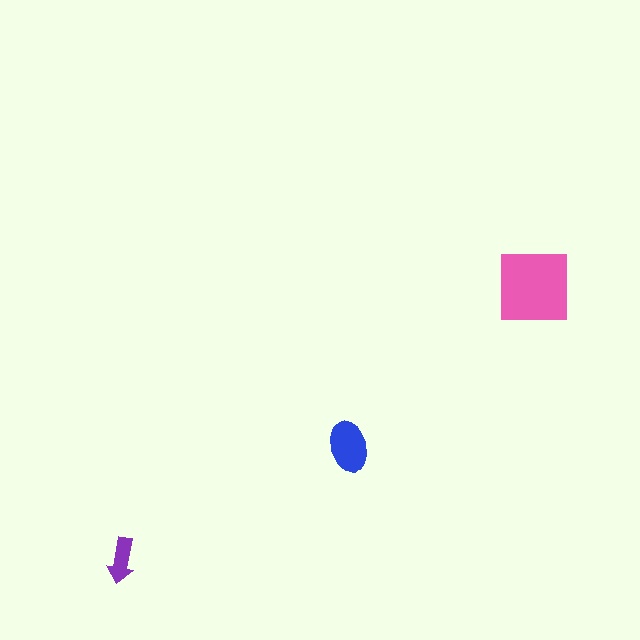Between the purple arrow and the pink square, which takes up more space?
The pink square.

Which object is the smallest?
The purple arrow.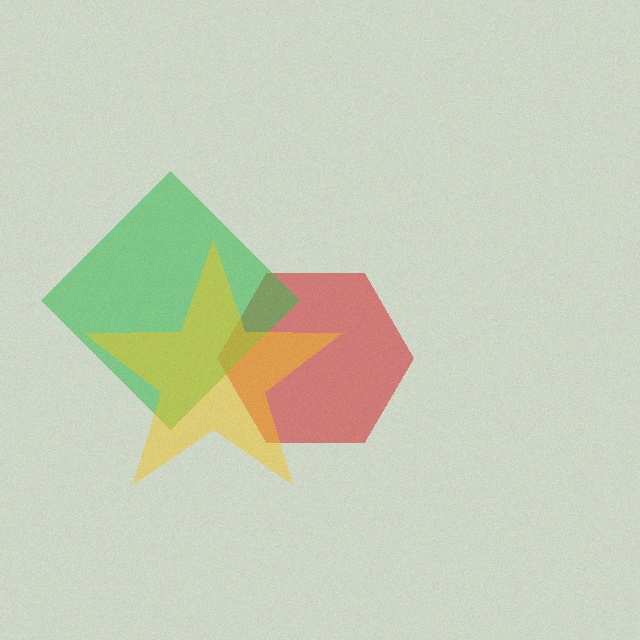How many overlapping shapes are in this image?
There are 3 overlapping shapes in the image.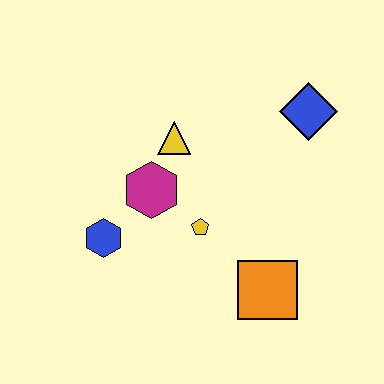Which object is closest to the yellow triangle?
The magenta hexagon is closest to the yellow triangle.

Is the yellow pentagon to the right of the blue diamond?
No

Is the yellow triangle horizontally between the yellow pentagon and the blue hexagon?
Yes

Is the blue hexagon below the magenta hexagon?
Yes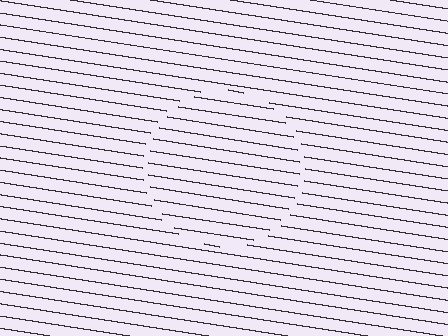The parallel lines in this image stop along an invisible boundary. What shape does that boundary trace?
An illusory circle. The interior of the shape contains the same grating, shifted by half a period — the contour is defined by the phase discontinuity where line-ends from the inner and outer gratings abut.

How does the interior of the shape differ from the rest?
The interior of the shape contains the same grating, shifted by half a period — the contour is defined by the phase discontinuity where line-ends from the inner and outer gratings abut.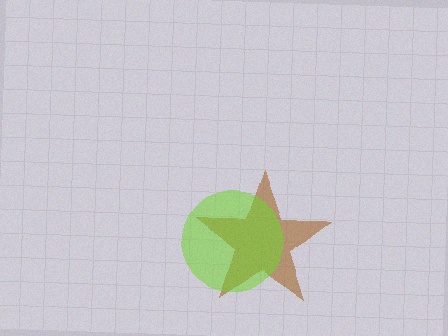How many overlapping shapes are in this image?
There are 2 overlapping shapes in the image.